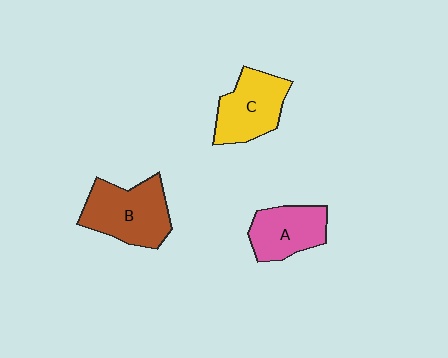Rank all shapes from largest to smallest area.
From largest to smallest: B (brown), C (yellow), A (pink).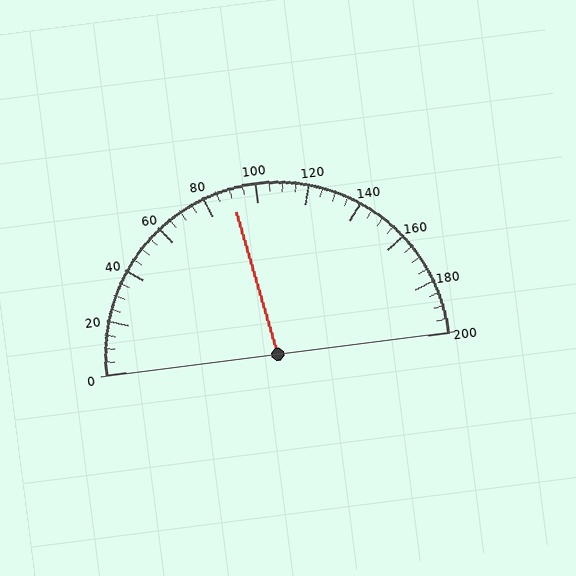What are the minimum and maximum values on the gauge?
The gauge ranges from 0 to 200.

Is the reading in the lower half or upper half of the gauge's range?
The reading is in the lower half of the range (0 to 200).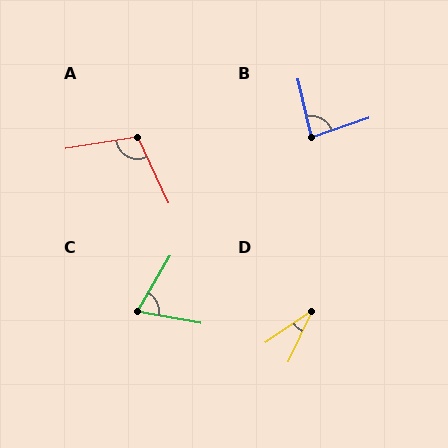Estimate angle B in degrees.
Approximately 84 degrees.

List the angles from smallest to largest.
D (30°), C (70°), B (84°), A (106°).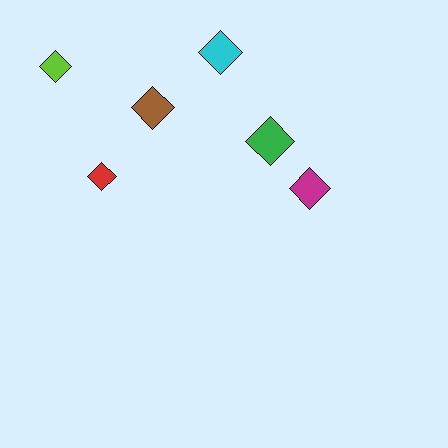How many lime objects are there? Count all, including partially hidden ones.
There is 1 lime object.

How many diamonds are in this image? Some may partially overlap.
There are 6 diamonds.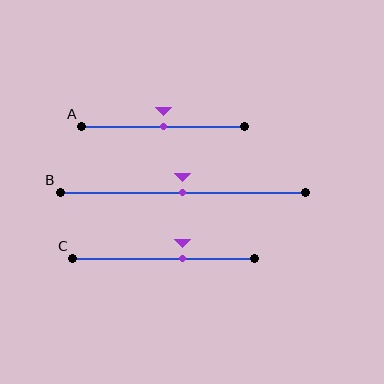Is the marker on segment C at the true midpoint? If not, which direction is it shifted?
No, the marker on segment C is shifted to the right by about 11% of the segment length.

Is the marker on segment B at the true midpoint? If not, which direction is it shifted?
Yes, the marker on segment B is at the true midpoint.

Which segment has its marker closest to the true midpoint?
Segment A has its marker closest to the true midpoint.